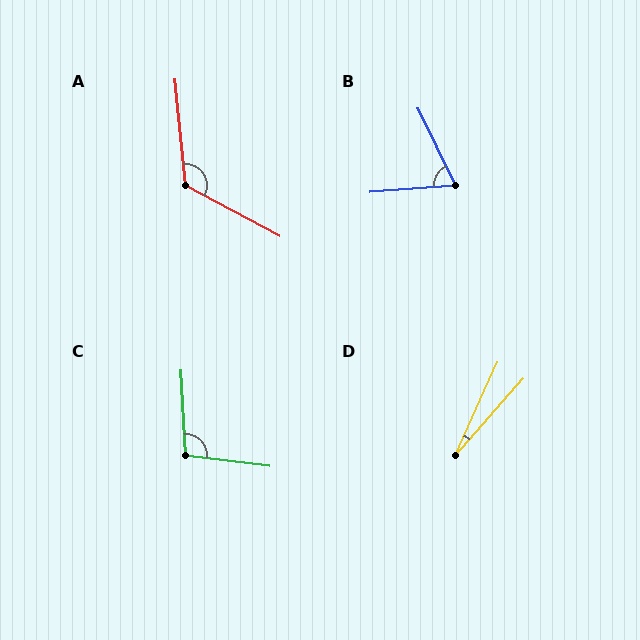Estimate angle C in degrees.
Approximately 100 degrees.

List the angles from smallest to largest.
D (17°), B (69°), C (100°), A (124°).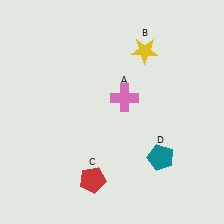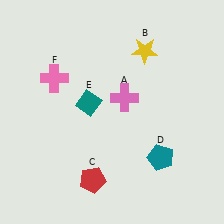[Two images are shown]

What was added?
A teal diamond (E), a pink cross (F) were added in Image 2.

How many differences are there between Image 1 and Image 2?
There are 2 differences between the two images.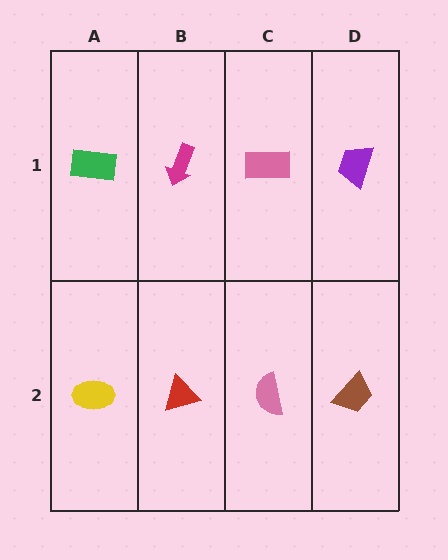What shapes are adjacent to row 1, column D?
A brown trapezoid (row 2, column D), a pink rectangle (row 1, column C).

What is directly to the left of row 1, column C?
A magenta arrow.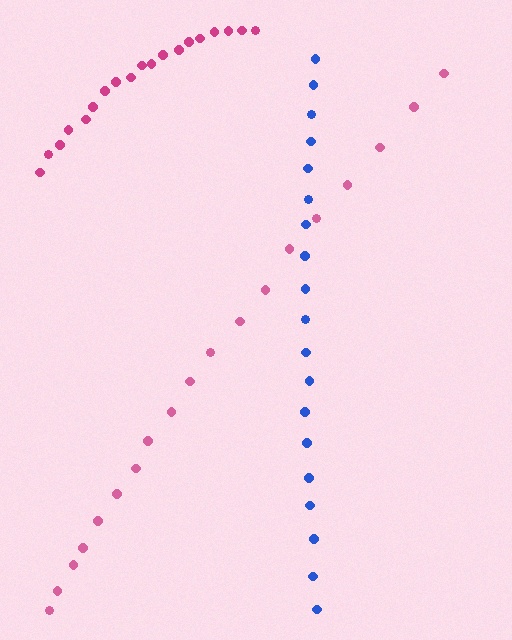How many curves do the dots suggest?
There are 3 distinct paths.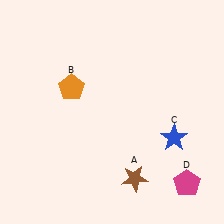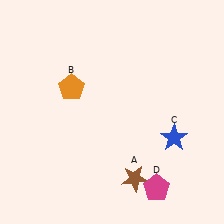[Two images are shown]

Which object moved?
The magenta pentagon (D) moved left.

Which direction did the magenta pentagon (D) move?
The magenta pentagon (D) moved left.